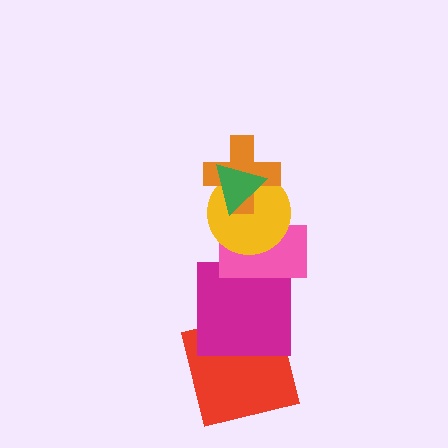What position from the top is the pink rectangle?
The pink rectangle is 4th from the top.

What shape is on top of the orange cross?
The green triangle is on top of the orange cross.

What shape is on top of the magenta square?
The pink rectangle is on top of the magenta square.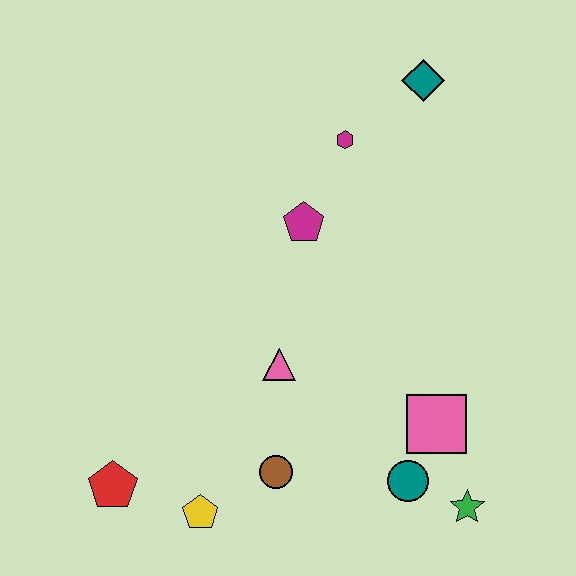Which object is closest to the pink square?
The teal circle is closest to the pink square.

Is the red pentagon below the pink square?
Yes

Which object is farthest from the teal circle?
The teal diamond is farthest from the teal circle.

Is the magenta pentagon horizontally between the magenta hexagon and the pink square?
No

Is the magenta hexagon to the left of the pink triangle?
No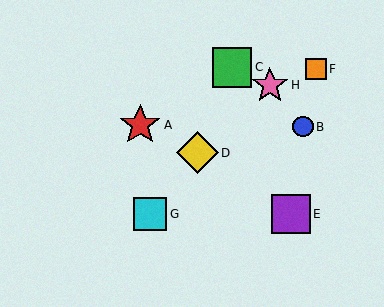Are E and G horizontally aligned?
Yes, both are at y≈214.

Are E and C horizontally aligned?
No, E is at y≈214 and C is at y≈67.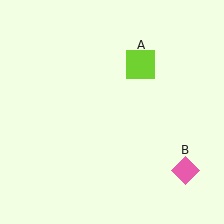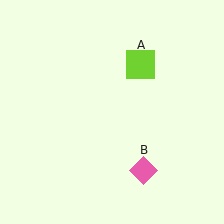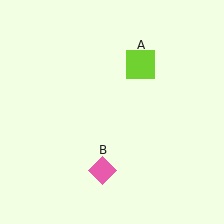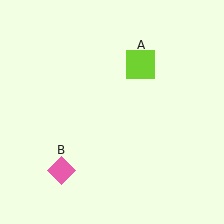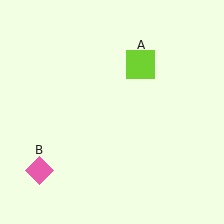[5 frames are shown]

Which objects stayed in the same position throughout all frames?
Lime square (object A) remained stationary.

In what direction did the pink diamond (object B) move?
The pink diamond (object B) moved left.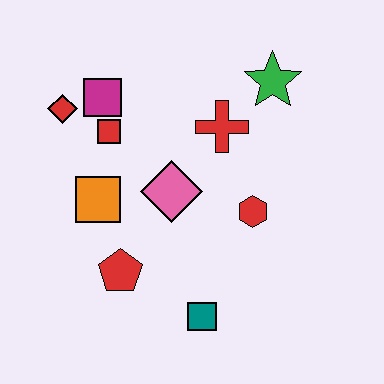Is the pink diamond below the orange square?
No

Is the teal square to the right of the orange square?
Yes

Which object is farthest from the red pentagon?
The green star is farthest from the red pentagon.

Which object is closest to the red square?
The magenta square is closest to the red square.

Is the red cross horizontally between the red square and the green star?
Yes